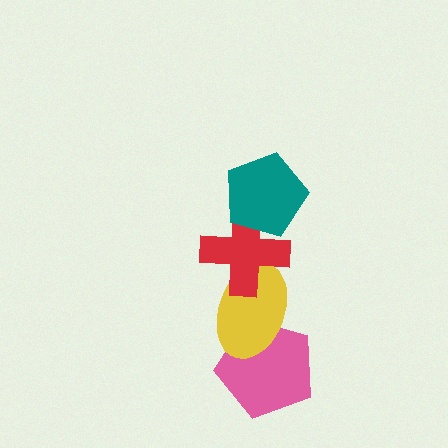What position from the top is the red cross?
The red cross is 2nd from the top.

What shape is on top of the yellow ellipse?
The red cross is on top of the yellow ellipse.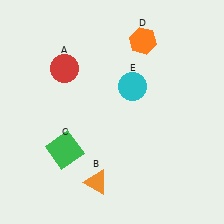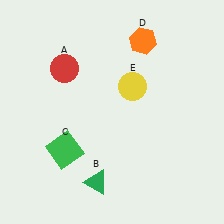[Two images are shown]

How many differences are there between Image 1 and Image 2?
There are 2 differences between the two images.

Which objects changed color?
B changed from orange to green. E changed from cyan to yellow.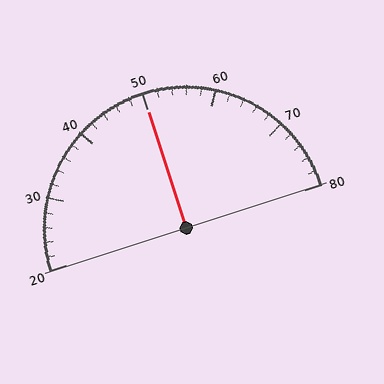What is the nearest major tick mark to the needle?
The nearest major tick mark is 50.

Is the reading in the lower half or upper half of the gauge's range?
The reading is in the upper half of the range (20 to 80).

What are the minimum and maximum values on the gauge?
The gauge ranges from 20 to 80.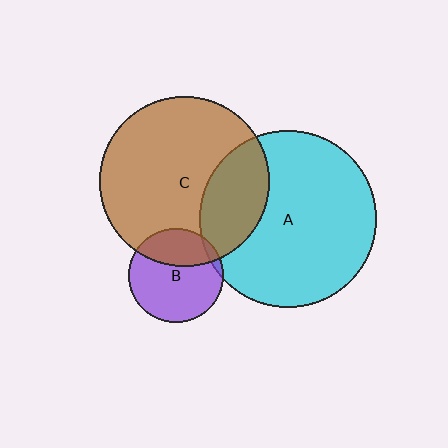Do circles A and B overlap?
Yes.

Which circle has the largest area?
Circle A (cyan).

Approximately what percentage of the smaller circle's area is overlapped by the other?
Approximately 5%.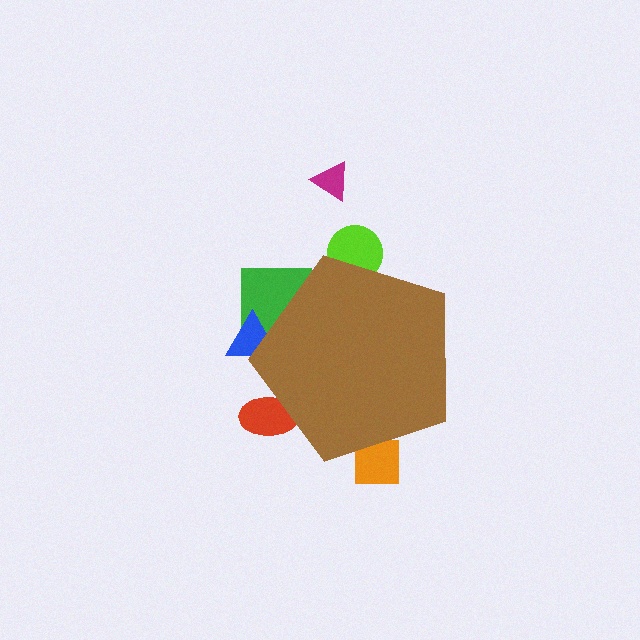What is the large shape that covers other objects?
A brown pentagon.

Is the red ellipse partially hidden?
Yes, the red ellipse is partially hidden behind the brown pentagon.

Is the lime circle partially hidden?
Yes, the lime circle is partially hidden behind the brown pentagon.